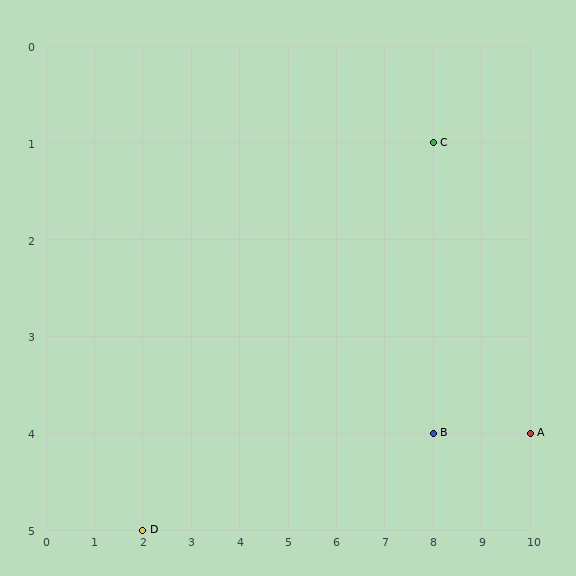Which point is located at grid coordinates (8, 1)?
Point C is at (8, 1).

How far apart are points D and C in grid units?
Points D and C are 6 columns and 4 rows apart (about 7.2 grid units diagonally).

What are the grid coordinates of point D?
Point D is at grid coordinates (2, 5).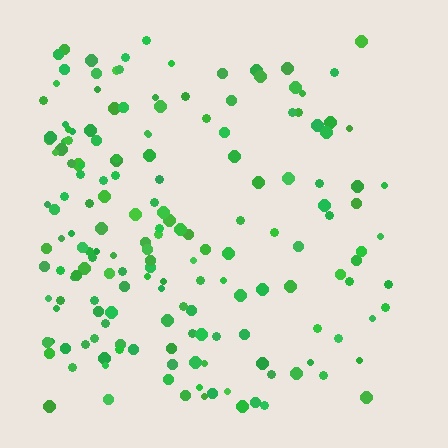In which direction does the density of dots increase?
From right to left, with the left side densest.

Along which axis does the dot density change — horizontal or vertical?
Horizontal.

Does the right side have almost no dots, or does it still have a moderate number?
Still a moderate number, just noticeably fewer than the left.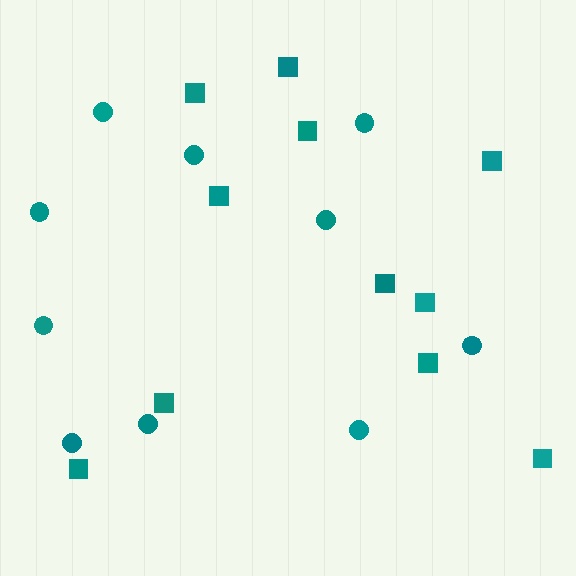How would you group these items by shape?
There are 2 groups: one group of squares (11) and one group of circles (10).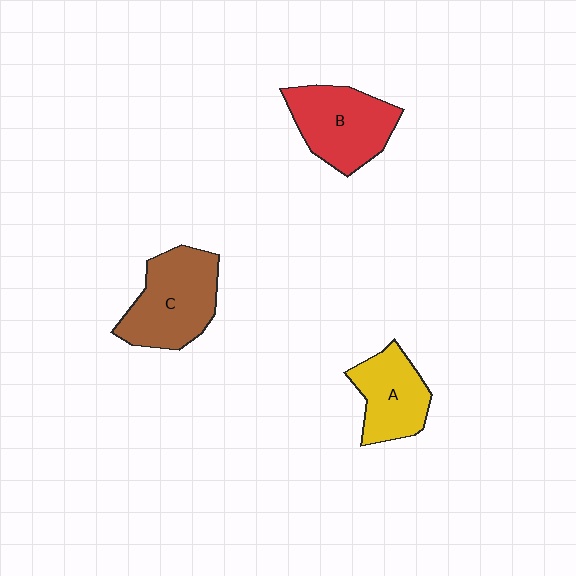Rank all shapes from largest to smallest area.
From largest to smallest: C (brown), B (red), A (yellow).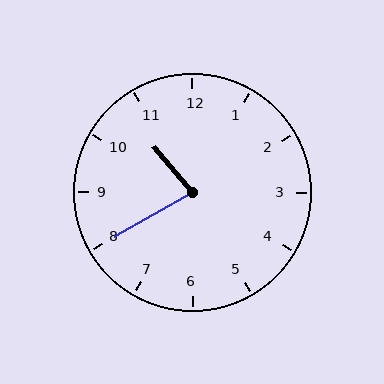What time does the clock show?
10:40.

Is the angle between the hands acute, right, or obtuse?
It is acute.